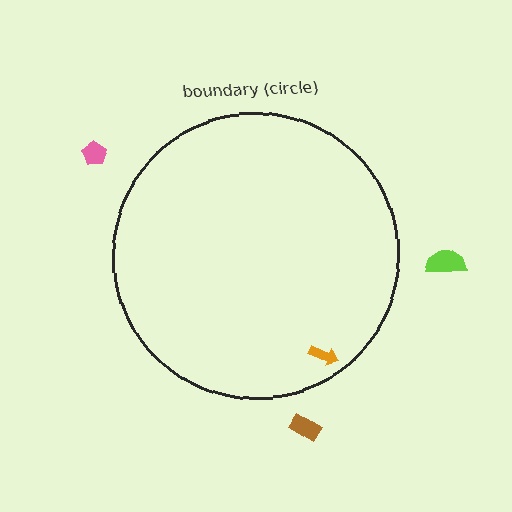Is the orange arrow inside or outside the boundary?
Inside.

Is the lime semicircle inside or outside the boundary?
Outside.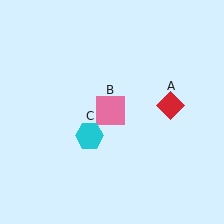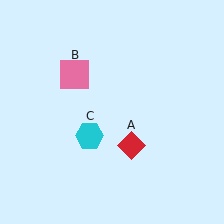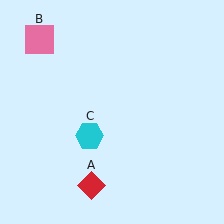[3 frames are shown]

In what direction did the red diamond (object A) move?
The red diamond (object A) moved down and to the left.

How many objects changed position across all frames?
2 objects changed position: red diamond (object A), pink square (object B).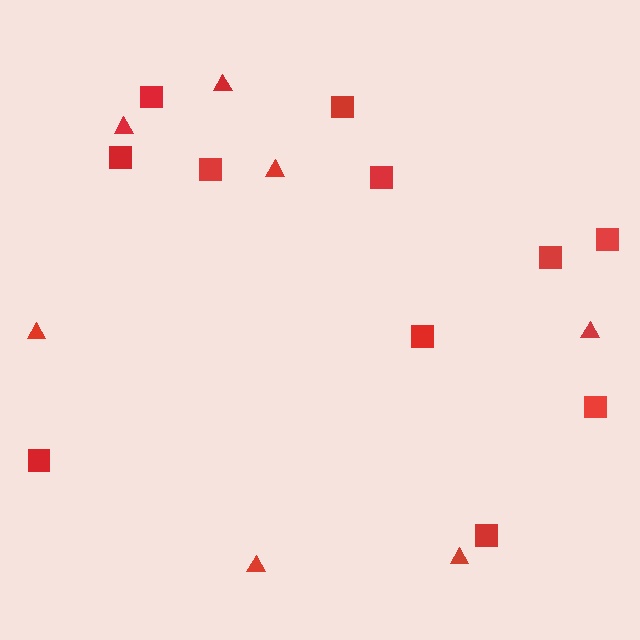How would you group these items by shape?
There are 2 groups: one group of triangles (7) and one group of squares (11).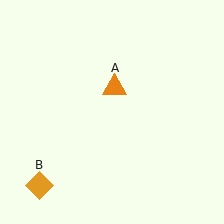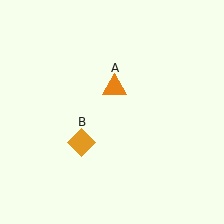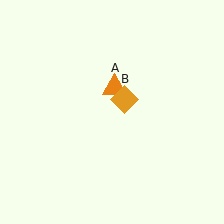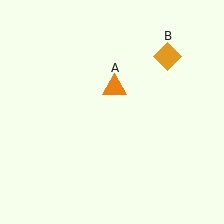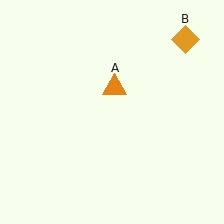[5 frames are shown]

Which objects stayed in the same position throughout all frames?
Orange triangle (object A) remained stationary.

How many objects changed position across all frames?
1 object changed position: orange diamond (object B).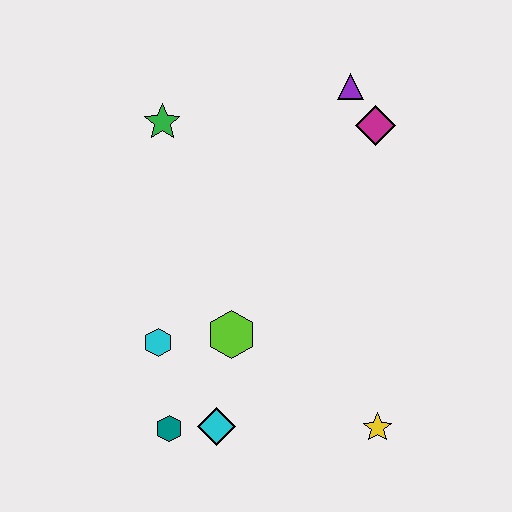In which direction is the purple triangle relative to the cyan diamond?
The purple triangle is above the cyan diamond.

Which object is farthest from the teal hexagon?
The purple triangle is farthest from the teal hexagon.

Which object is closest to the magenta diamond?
The purple triangle is closest to the magenta diamond.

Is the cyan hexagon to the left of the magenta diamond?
Yes